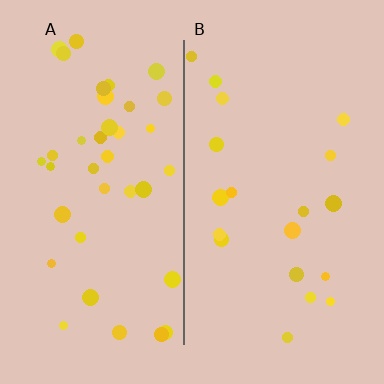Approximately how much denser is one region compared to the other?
Approximately 2.1× — region A over region B.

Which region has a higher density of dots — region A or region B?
A (the left).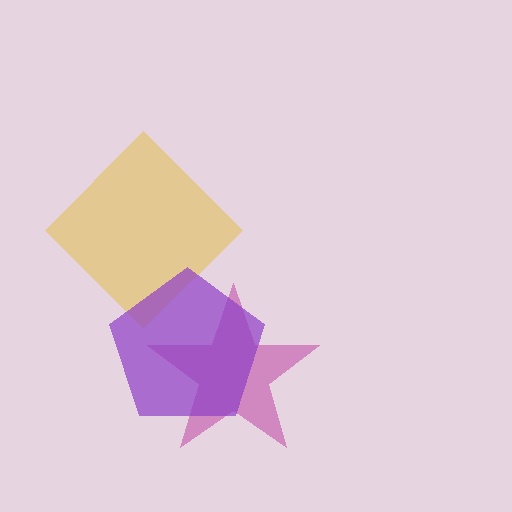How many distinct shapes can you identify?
There are 3 distinct shapes: a magenta star, a yellow diamond, a purple pentagon.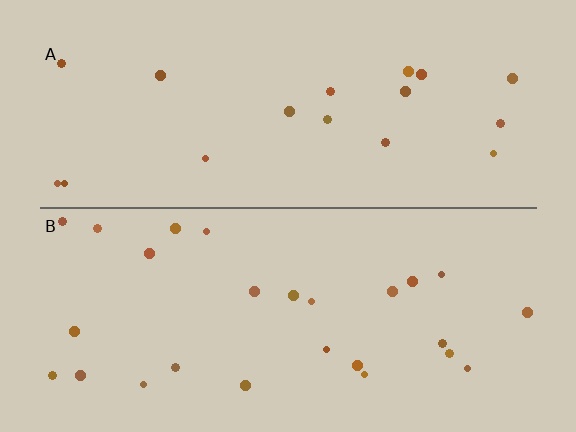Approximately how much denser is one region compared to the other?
Approximately 1.4× — region B over region A.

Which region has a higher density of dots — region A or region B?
B (the bottom).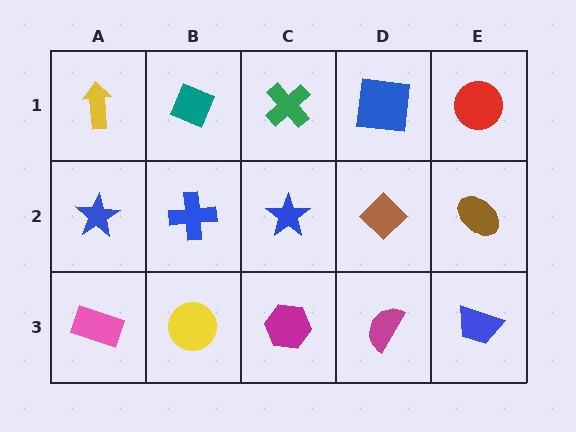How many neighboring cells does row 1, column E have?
2.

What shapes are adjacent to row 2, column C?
A green cross (row 1, column C), a magenta hexagon (row 3, column C), a blue cross (row 2, column B), a brown diamond (row 2, column D).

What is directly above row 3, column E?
A brown ellipse.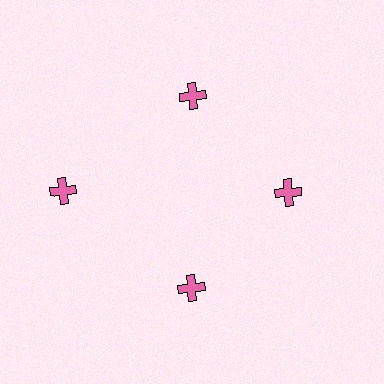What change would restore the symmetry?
The symmetry would be restored by moving it inward, back onto the ring so that all 4 crosses sit at equal angles and equal distance from the center.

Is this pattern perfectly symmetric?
No. The 4 pink crosses are arranged in a ring, but one element near the 9 o'clock position is pushed outward from the center, breaking the 4-fold rotational symmetry.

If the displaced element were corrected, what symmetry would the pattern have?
It would have 4-fold rotational symmetry — the pattern would map onto itself every 90 degrees.